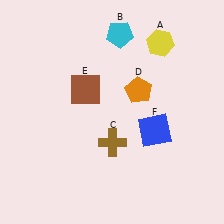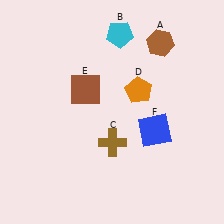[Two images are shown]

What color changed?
The hexagon (A) changed from yellow in Image 1 to brown in Image 2.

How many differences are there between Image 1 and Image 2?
There is 1 difference between the two images.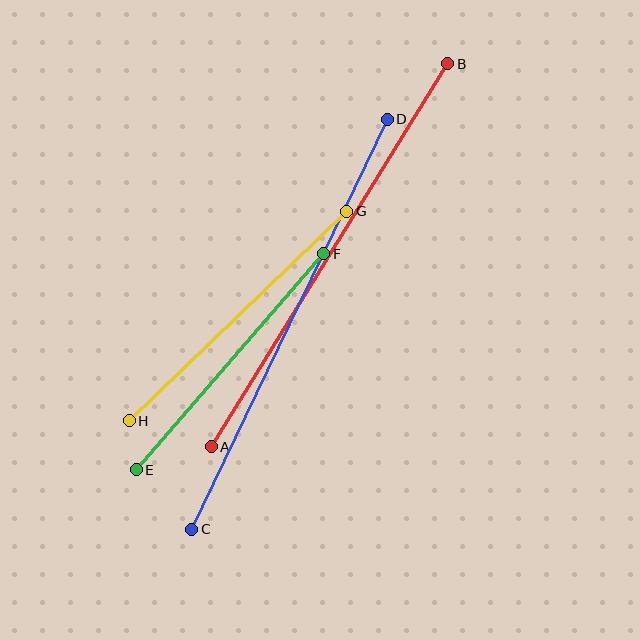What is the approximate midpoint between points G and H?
The midpoint is at approximately (238, 316) pixels.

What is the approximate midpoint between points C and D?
The midpoint is at approximately (289, 324) pixels.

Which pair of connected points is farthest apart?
Points C and D are farthest apart.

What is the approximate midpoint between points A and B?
The midpoint is at approximately (330, 255) pixels.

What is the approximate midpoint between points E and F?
The midpoint is at approximately (230, 362) pixels.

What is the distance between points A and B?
The distance is approximately 450 pixels.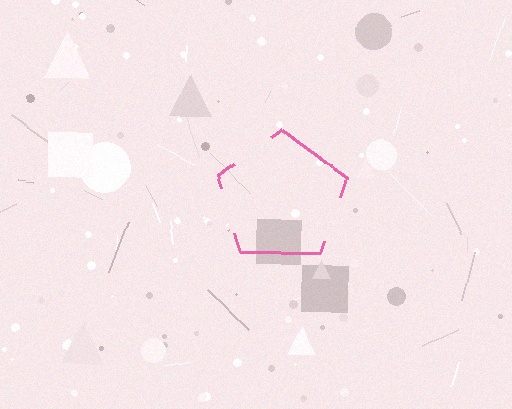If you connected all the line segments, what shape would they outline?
They would outline a pentagon.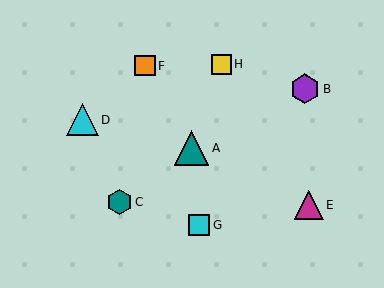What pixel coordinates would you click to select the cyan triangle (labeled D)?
Click at (82, 120) to select the cyan triangle D.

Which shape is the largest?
The teal triangle (labeled A) is the largest.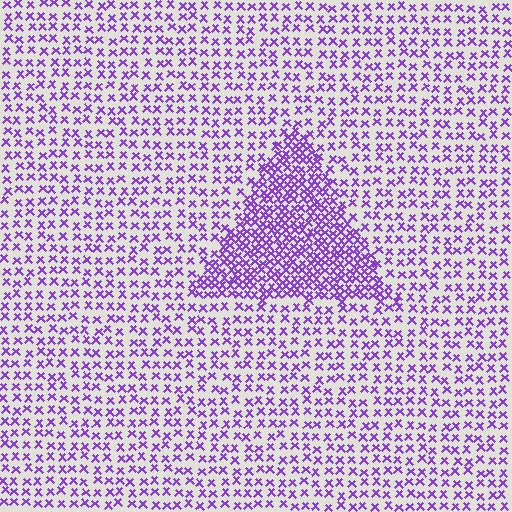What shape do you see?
I see a triangle.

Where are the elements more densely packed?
The elements are more densely packed inside the triangle boundary.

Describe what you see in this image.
The image contains small purple elements arranged at two different densities. A triangle-shaped region is visible where the elements are more densely packed than the surrounding area.